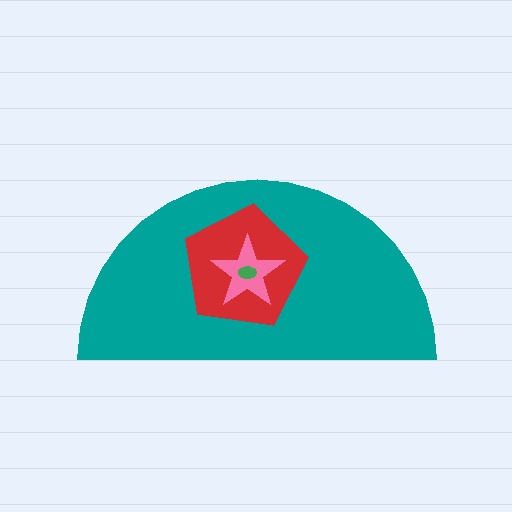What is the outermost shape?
The teal semicircle.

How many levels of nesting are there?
4.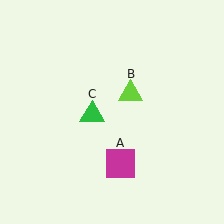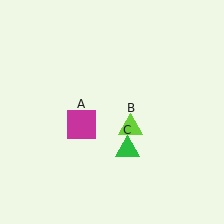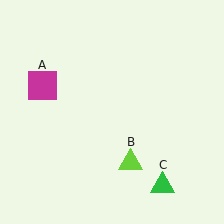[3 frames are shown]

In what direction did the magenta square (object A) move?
The magenta square (object A) moved up and to the left.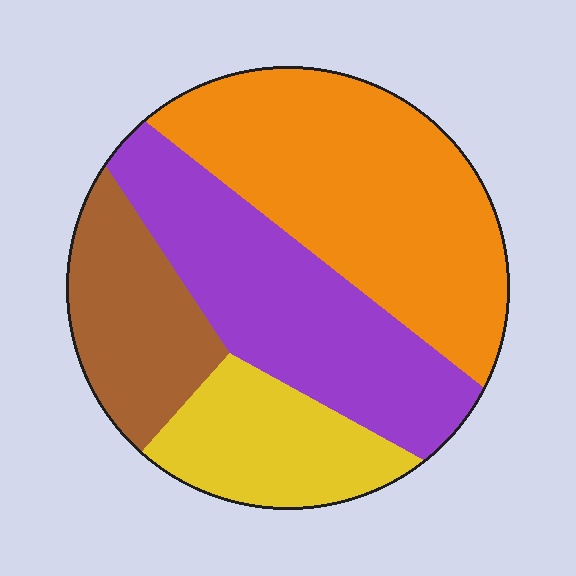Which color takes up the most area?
Orange, at roughly 40%.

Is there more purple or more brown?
Purple.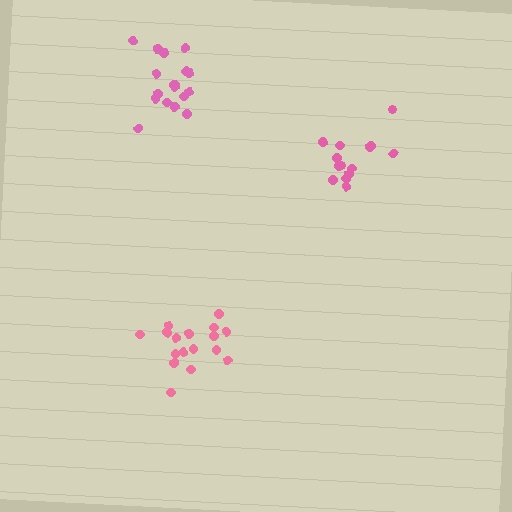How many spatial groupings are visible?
There are 3 spatial groupings.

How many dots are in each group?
Group 1: 14 dots, Group 2: 17 dots, Group 3: 18 dots (49 total).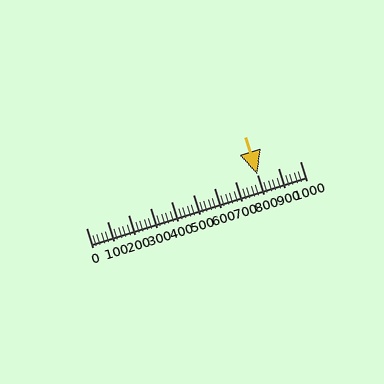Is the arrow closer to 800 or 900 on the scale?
The arrow is closer to 800.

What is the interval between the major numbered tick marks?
The major tick marks are spaced 100 units apart.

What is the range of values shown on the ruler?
The ruler shows values from 0 to 1000.